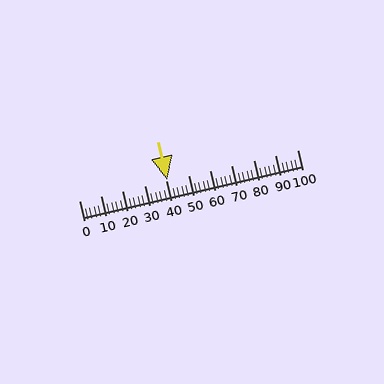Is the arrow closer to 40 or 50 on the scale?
The arrow is closer to 40.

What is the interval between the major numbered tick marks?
The major tick marks are spaced 10 units apart.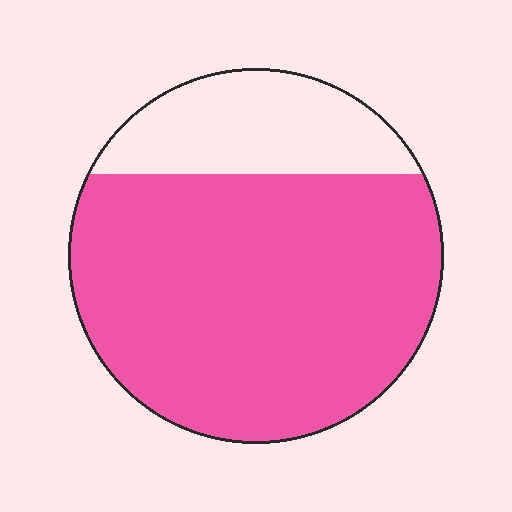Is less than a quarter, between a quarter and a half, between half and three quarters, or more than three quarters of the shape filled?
More than three quarters.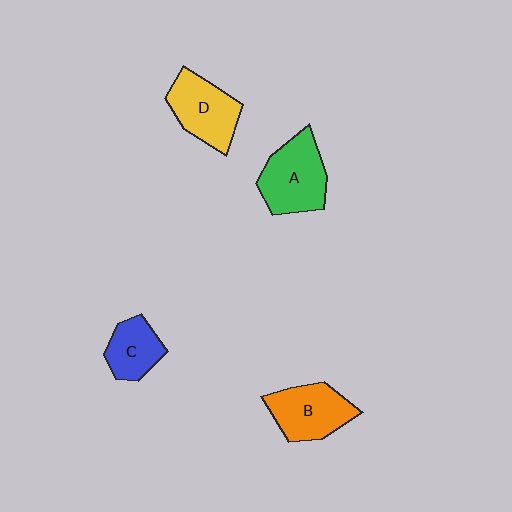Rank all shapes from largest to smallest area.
From largest to smallest: A (green), D (yellow), B (orange), C (blue).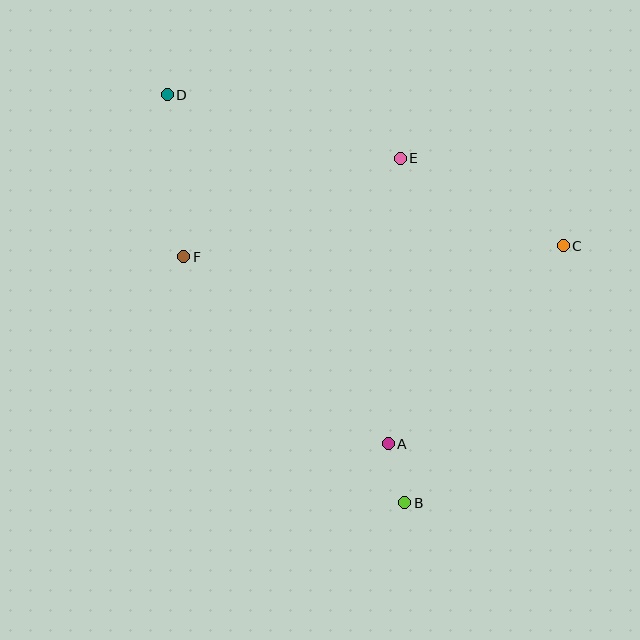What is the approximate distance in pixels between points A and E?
The distance between A and E is approximately 286 pixels.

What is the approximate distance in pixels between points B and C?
The distance between B and C is approximately 302 pixels.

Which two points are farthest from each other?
Points B and D are farthest from each other.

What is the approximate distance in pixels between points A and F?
The distance between A and F is approximately 278 pixels.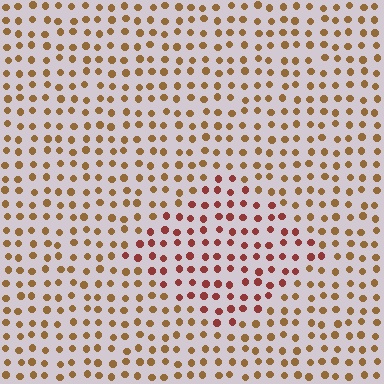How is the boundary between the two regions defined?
The boundary is defined purely by a slight shift in hue (about 34 degrees). Spacing, size, and orientation are identical on both sides.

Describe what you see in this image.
The image is filled with small brown elements in a uniform arrangement. A diamond-shaped region is visible where the elements are tinted to a slightly different hue, forming a subtle color boundary.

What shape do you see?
I see a diamond.